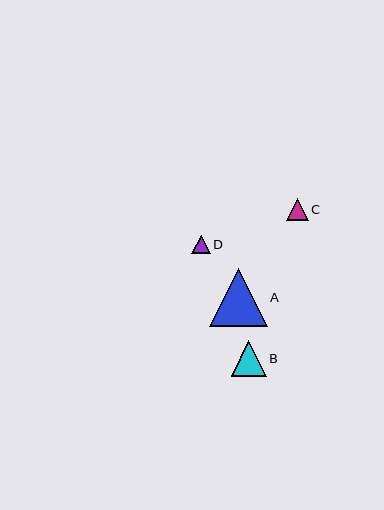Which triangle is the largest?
Triangle A is the largest with a size of approximately 58 pixels.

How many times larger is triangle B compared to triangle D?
Triangle B is approximately 1.9 times the size of triangle D.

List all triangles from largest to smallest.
From largest to smallest: A, B, C, D.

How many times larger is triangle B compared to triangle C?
Triangle B is approximately 1.6 times the size of triangle C.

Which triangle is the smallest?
Triangle D is the smallest with a size of approximately 18 pixels.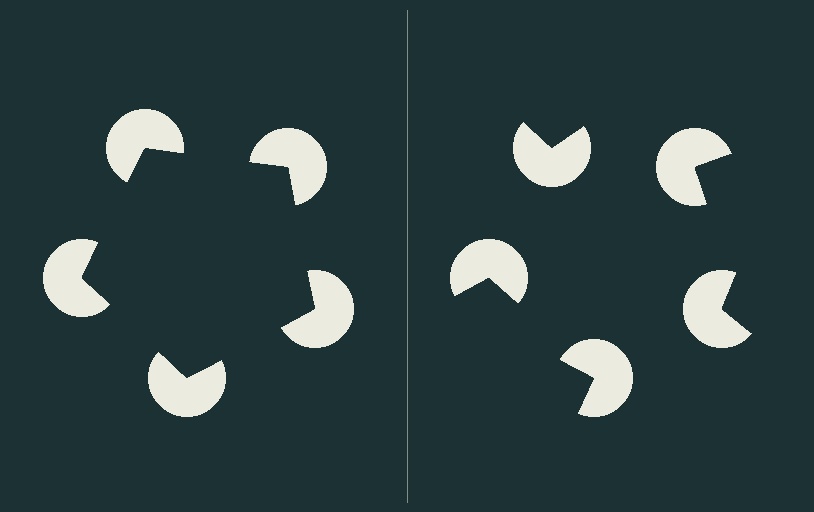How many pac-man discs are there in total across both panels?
10 — 5 on each side.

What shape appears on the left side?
An illusory pentagon.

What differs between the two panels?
The pac-man discs are positioned identically on both sides; only the wedge orientations differ. On the left they align to a pentagon; on the right they are misaligned.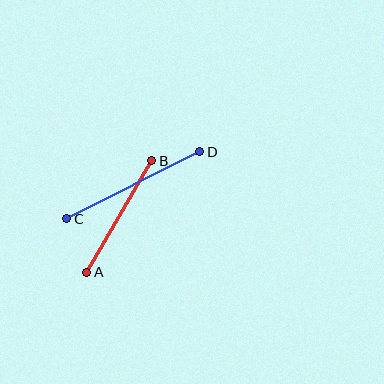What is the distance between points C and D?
The distance is approximately 149 pixels.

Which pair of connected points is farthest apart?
Points C and D are farthest apart.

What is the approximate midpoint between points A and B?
The midpoint is at approximately (119, 217) pixels.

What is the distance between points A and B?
The distance is approximately 129 pixels.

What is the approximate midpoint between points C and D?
The midpoint is at approximately (133, 185) pixels.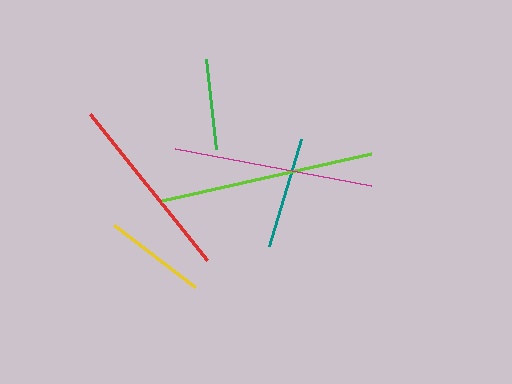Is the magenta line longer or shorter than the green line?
The magenta line is longer than the green line.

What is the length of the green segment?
The green segment is approximately 90 pixels long.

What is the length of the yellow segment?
The yellow segment is approximately 102 pixels long.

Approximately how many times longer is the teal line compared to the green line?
The teal line is approximately 1.2 times the length of the green line.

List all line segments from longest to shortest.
From longest to shortest: lime, magenta, red, teal, yellow, green.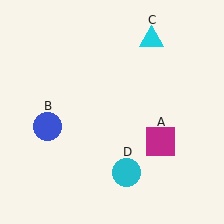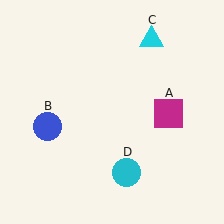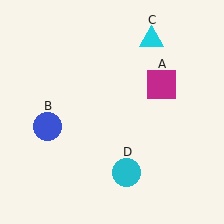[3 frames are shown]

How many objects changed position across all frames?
1 object changed position: magenta square (object A).